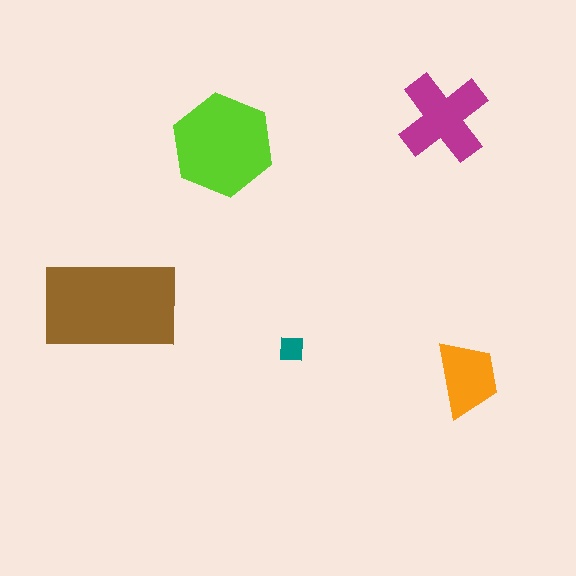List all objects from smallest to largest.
The teal square, the orange trapezoid, the magenta cross, the lime hexagon, the brown rectangle.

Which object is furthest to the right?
The orange trapezoid is rightmost.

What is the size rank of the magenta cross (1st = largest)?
3rd.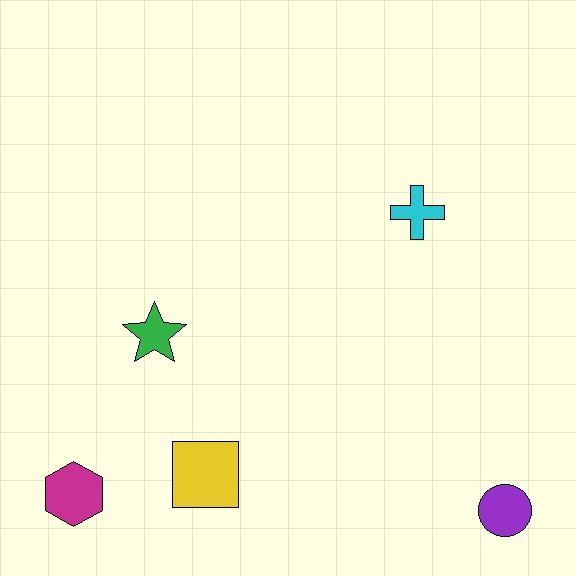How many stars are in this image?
There is 1 star.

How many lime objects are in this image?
There are no lime objects.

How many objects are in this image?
There are 5 objects.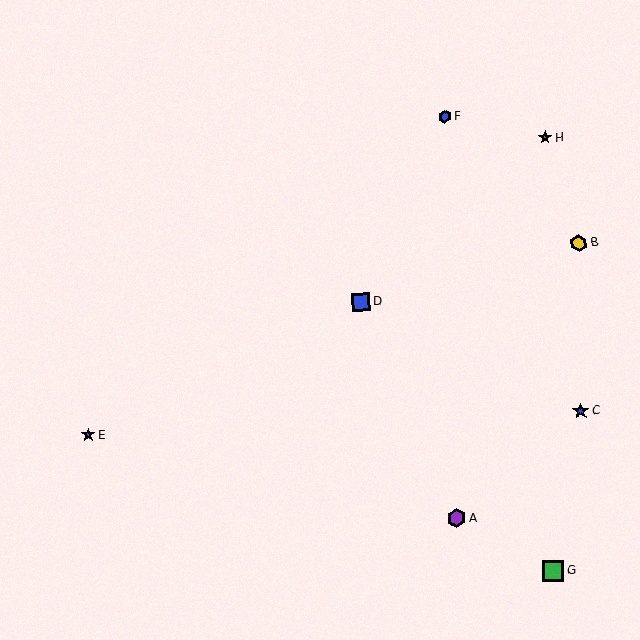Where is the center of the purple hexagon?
The center of the purple hexagon is at (456, 518).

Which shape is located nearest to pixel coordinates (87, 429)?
The purple star (labeled E) at (88, 435) is nearest to that location.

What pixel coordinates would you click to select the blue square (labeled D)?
Click at (361, 302) to select the blue square D.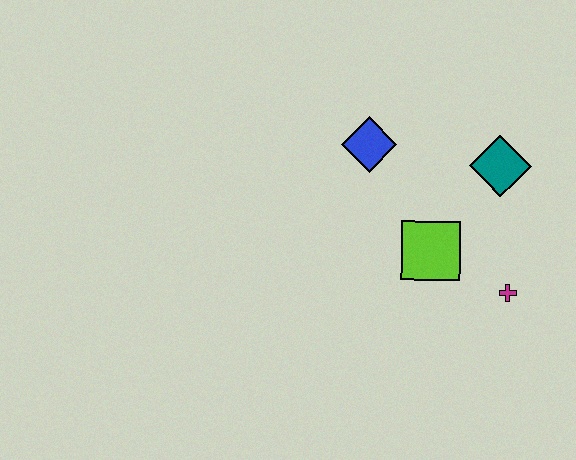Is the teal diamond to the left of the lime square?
No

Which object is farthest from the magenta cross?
The blue diamond is farthest from the magenta cross.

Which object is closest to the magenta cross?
The lime square is closest to the magenta cross.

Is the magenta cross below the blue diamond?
Yes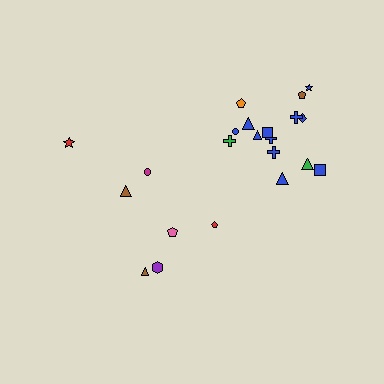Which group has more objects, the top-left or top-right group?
The top-right group.